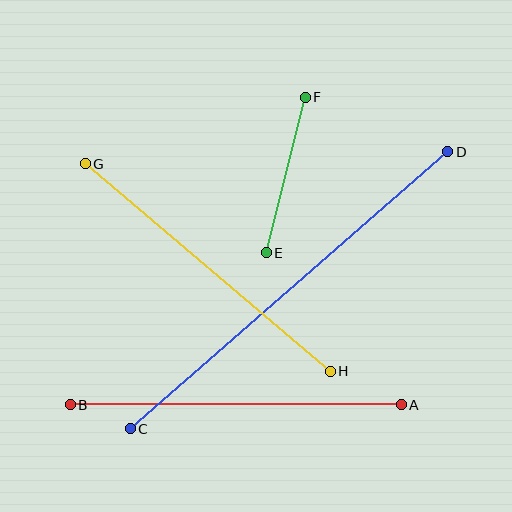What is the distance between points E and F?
The distance is approximately 160 pixels.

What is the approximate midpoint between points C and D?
The midpoint is at approximately (289, 290) pixels.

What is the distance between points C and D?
The distance is approximately 422 pixels.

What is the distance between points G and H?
The distance is approximately 321 pixels.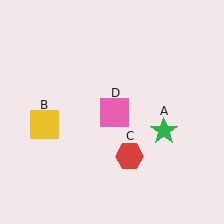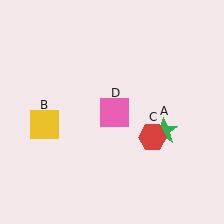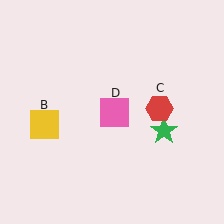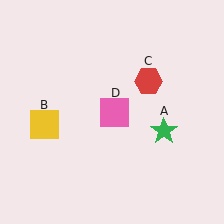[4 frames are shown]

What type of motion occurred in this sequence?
The red hexagon (object C) rotated counterclockwise around the center of the scene.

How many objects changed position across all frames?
1 object changed position: red hexagon (object C).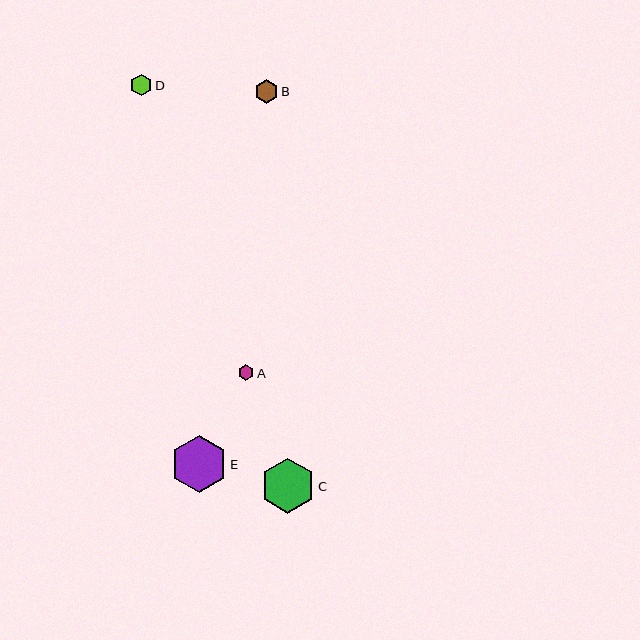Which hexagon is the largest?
Hexagon E is the largest with a size of approximately 57 pixels.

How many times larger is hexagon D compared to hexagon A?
Hexagon D is approximately 1.4 times the size of hexagon A.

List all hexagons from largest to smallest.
From largest to smallest: E, C, B, D, A.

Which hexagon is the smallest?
Hexagon A is the smallest with a size of approximately 16 pixels.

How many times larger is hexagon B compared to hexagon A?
Hexagon B is approximately 1.5 times the size of hexagon A.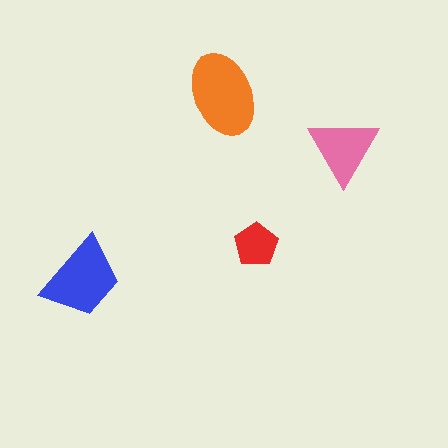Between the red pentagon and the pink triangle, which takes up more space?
The pink triangle.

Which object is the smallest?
The red pentagon.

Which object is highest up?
The orange ellipse is topmost.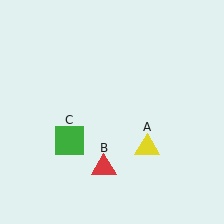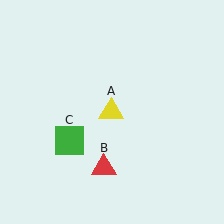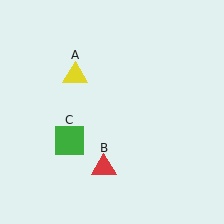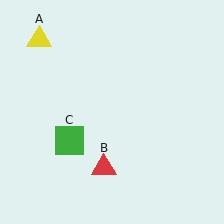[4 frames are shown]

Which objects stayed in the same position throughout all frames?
Red triangle (object B) and green square (object C) remained stationary.